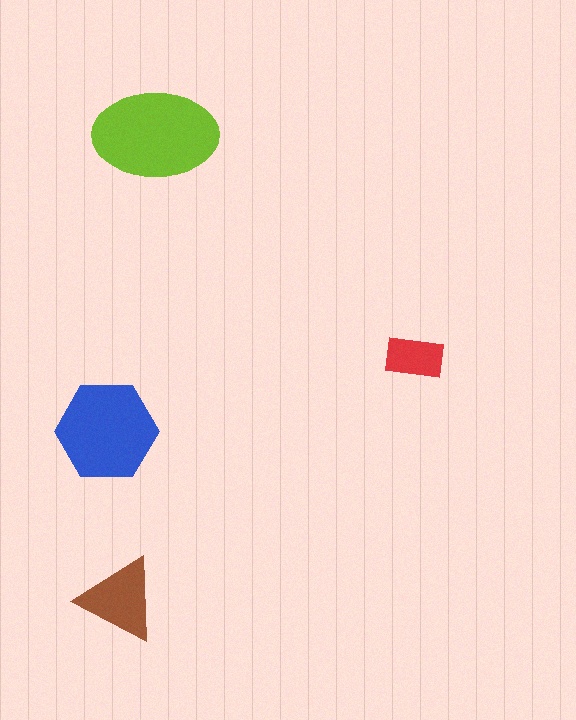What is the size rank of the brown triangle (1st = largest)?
3rd.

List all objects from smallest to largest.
The red rectangle, the brown triangle, the blue hexagon, the lime ellipse.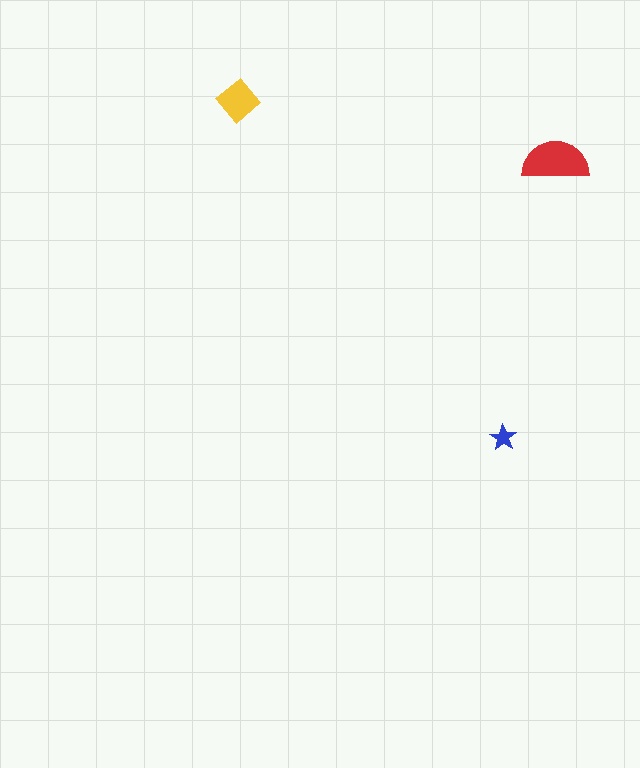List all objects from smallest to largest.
The blue star, the yellow diamond, the red semicircle.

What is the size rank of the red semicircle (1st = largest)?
1st.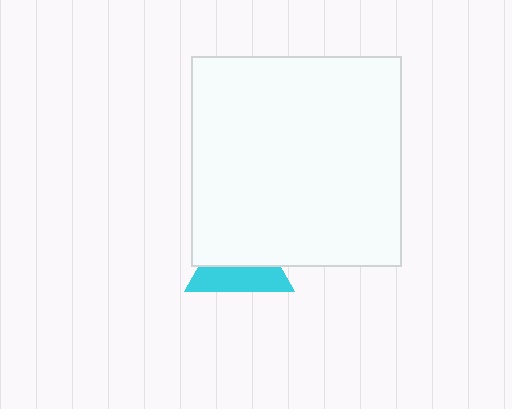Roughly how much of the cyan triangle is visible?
A small part of it is visible (roughly 43%).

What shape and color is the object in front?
The object in front is a white square.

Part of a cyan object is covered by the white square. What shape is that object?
It is a triangle.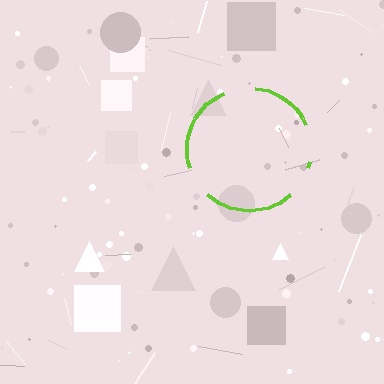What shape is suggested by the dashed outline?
The dashed outline suggests a circle.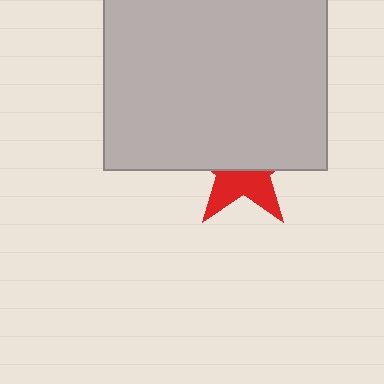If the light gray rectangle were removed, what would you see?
You would see the complete red star.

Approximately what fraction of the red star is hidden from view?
Roughly 59% of the red star is hidden behind the light gray rectangle.